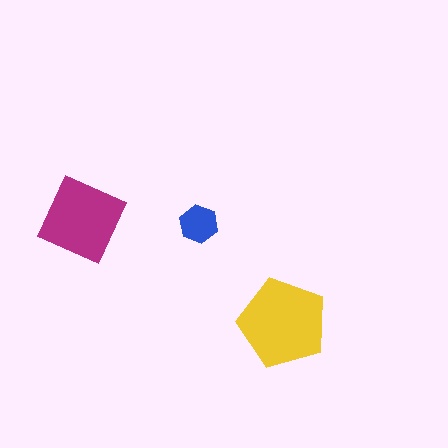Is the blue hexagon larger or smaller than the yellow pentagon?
Smaller.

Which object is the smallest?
The blue hexagon.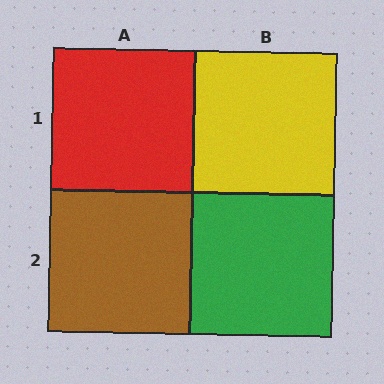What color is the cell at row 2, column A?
Brown.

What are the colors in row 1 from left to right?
Red, yellow.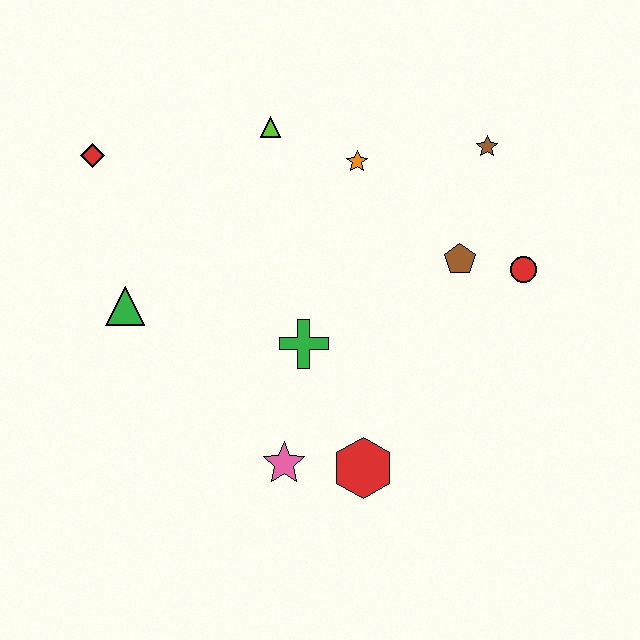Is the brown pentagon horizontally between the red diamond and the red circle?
Yes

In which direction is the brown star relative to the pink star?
The brown star is above the pink star.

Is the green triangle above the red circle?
No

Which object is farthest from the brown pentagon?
The red diamond is farthest from the brown pentagon.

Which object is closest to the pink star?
The red hexagon is closest to the pink star.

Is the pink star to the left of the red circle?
Yes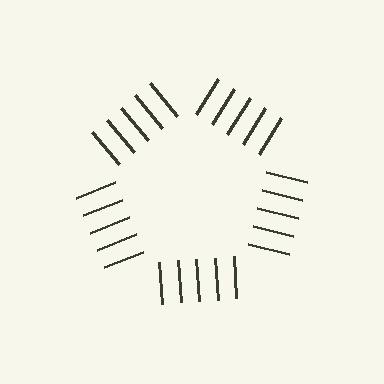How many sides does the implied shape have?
5 sides — the line-ends trace a pentagon.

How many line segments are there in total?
25 — 5 along each of the 5 edges.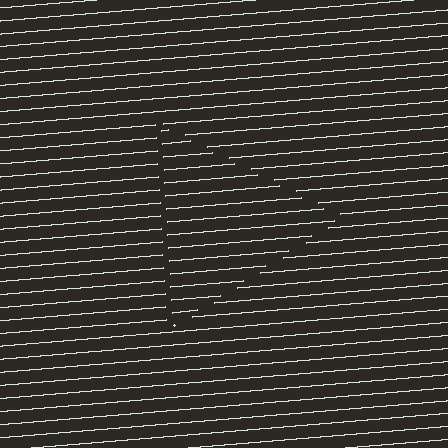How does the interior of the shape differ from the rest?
The interior of the shape contains the same grating, shifted by half a period — the contour is defined by the phase discontinuity where line-ends from the inner and outer gratings abut.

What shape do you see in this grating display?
An illusory triangle. The interior of the shape contains the same grating, shifted by half a period — the contour is defined by the phase discontinuity where line-ends from the inner and outer gratings abut.